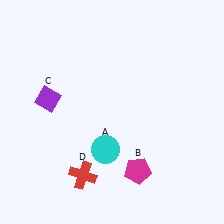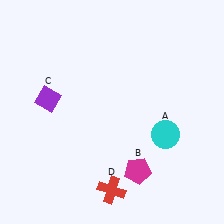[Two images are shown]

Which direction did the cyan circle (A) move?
The cyan circle (A) moved right.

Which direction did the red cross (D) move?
The red cross (D) moved right.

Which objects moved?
The objects that moved are: the cyan circle (A), the red cross (D).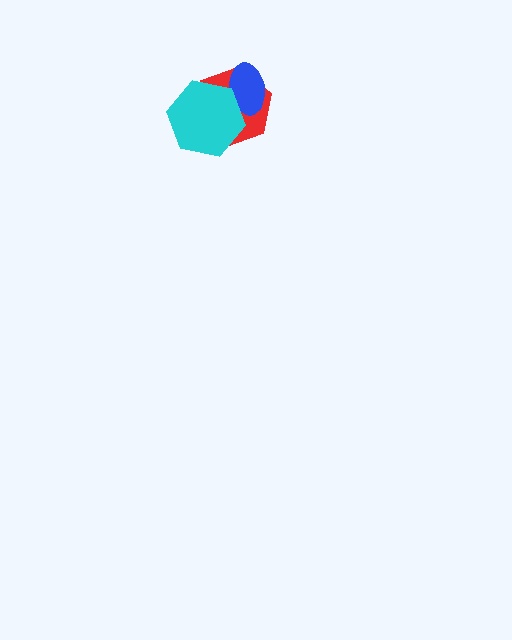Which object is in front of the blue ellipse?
The cyan hexagon is in front of the blue ellipse.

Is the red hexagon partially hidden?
Yes, it is partially covered by another shape.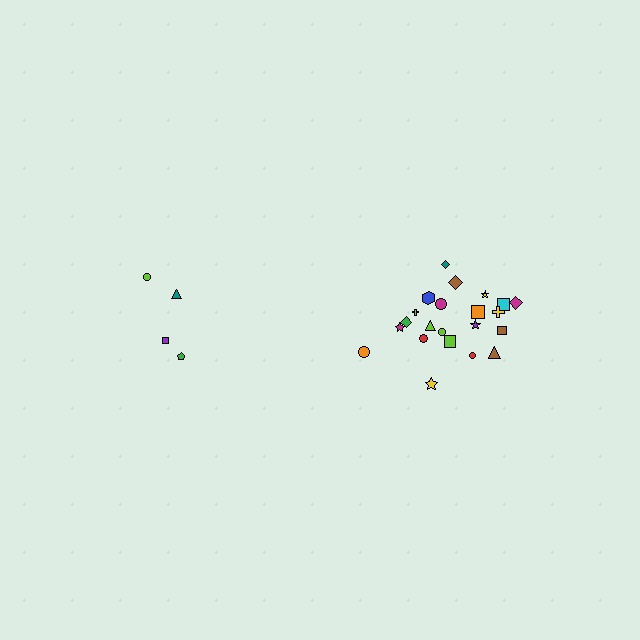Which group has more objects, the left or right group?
The right group.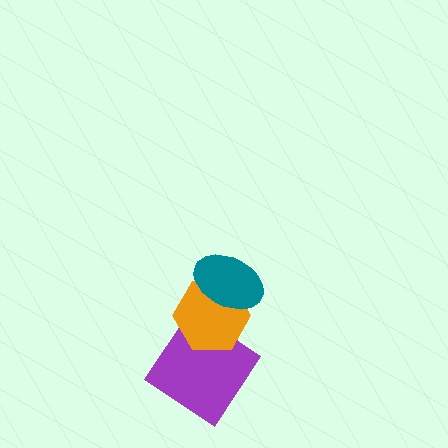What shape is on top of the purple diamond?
The orange hexagon is on top of the purple diamond.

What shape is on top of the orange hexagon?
The teal ellipse is on top of the orange hexagon.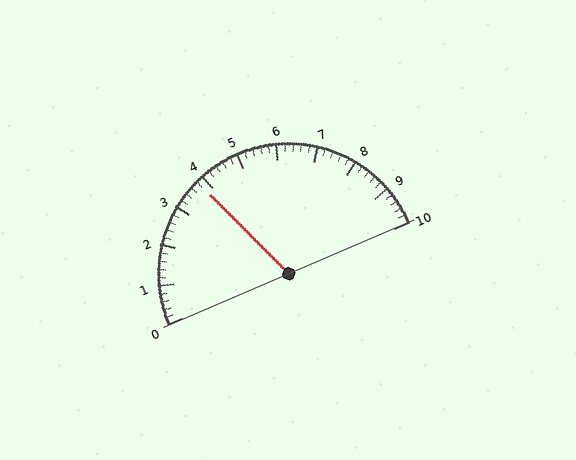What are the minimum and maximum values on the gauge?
The gauge ranges from 0 to 10.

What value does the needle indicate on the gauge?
The needle indicates approximately 3.8.